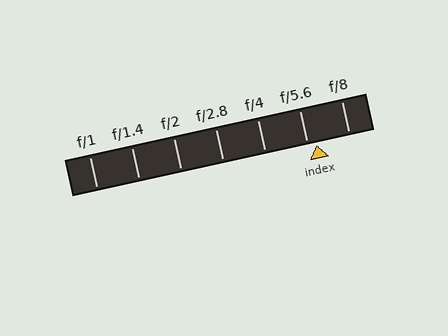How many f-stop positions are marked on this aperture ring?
There are 7 f-stop positions marked.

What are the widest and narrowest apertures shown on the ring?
The widest aperture shown is f/1 and the narrowest is f/8.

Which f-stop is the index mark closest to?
The index mark is closest to f/5.6.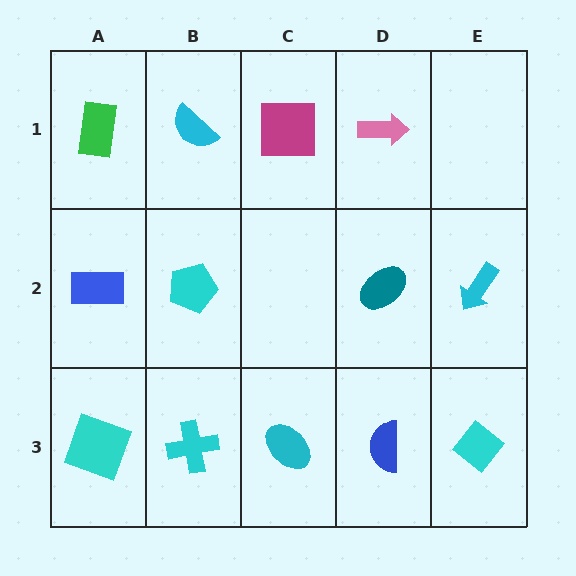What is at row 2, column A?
A blue rectangle.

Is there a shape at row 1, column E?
No, that cell is empty.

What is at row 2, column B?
A cyan pentagon.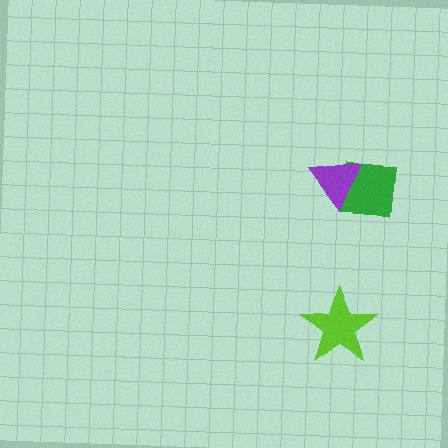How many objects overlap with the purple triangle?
1 object overlaps with the purple triangle.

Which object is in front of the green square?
The purple triangle is in front of the green square.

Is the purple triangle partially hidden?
No, no other shape covers it.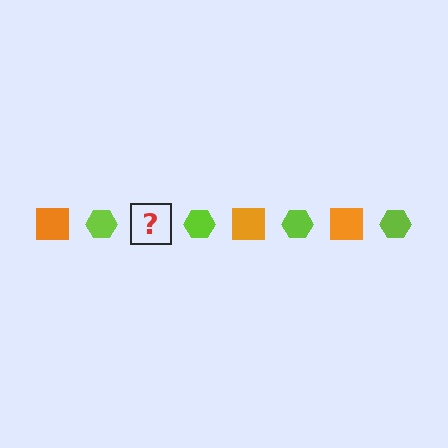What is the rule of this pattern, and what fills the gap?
The rule is that the pattern alternates between orange square and lime hexagon. The gap should be filled with an orange square.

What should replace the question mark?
The question mark should be replaced with an orange square.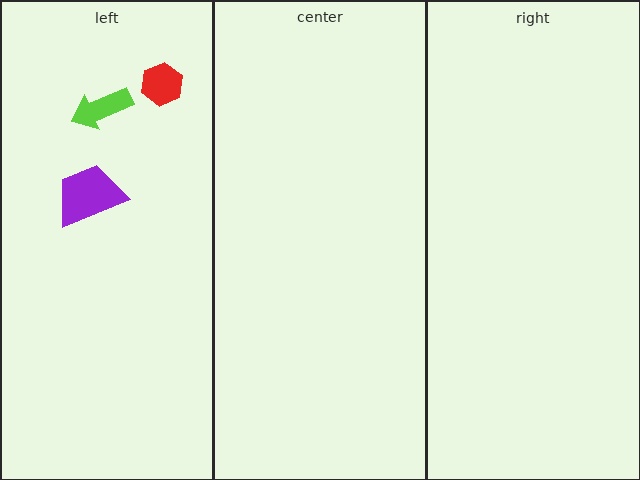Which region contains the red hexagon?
The left region.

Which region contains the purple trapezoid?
The left region.